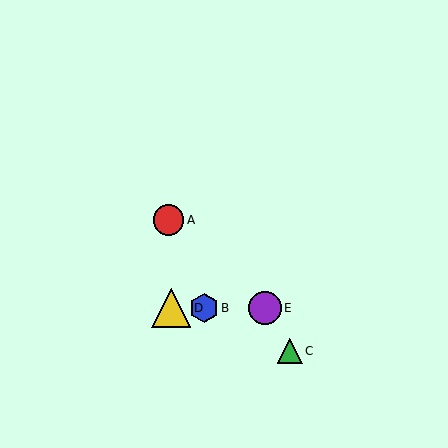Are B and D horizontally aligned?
Yes, both are at y≈308.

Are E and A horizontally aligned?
No, E is at y≈308 and A is at y≈220.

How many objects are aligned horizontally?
3 objects (B, D, E) are aligned horizontally.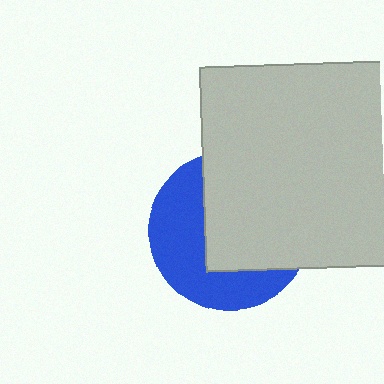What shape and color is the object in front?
The object in front is a light gray rectangle.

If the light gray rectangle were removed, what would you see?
You would see the complete blue circle.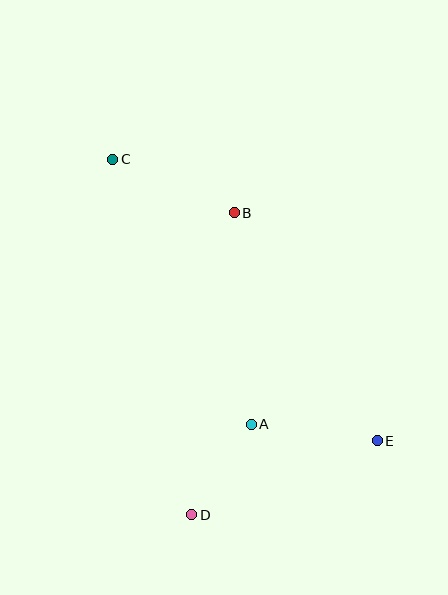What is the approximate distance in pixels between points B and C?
The distance between B and C is approximately 133 pixels.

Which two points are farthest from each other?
Points C and E are farthest from each other.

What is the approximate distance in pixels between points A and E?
The distance between A and E is approximately 127 pixels.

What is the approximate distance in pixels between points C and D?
The distance between C and D is approximately 364 pixels.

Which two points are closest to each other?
Points A and D are closest to each other.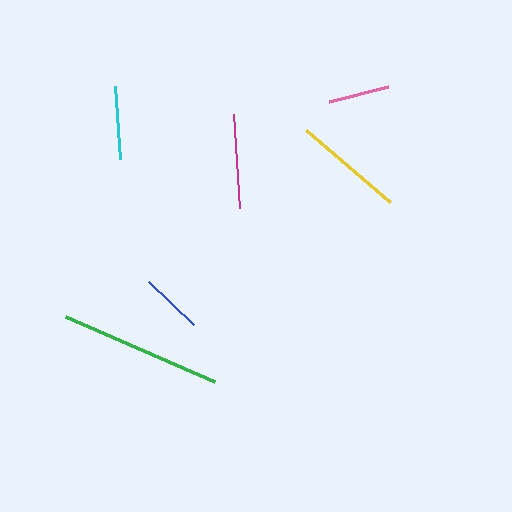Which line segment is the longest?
The green line is the longest at approximately 162 pixels.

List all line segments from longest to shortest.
From longest to shortest: green, yellow, magenta, cyan, blue, pink.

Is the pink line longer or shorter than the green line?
The green line is longer than the pink line.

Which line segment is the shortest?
The pink line is the shortest at approximately 60 pixels.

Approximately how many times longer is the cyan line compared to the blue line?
The cyan line is approximately 1.2 times the length of the blue line.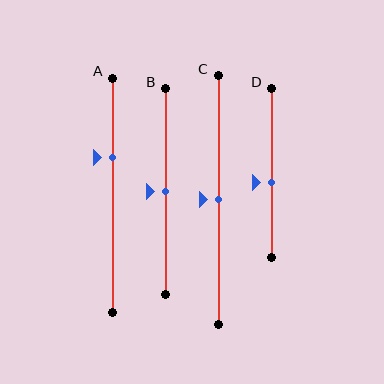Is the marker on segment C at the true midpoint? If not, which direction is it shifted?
Yes, the marker on segment C is at the true midpoint.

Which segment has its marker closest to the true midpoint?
Segment B has its marker closest to the true midpoint.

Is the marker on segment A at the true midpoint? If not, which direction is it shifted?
No, the marker on segment A is shifted upward by about 16% of the segment length.